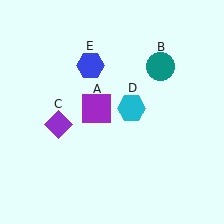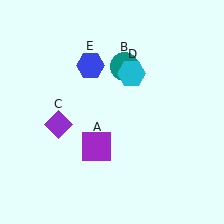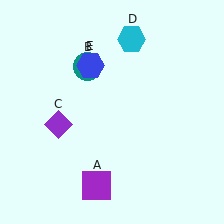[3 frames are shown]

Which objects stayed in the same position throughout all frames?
Purple diamond (object C) and blue hexagon (object E) remained stationary.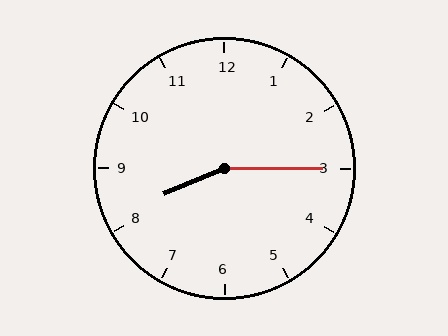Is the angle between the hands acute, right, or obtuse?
It is obtuse.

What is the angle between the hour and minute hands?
Approximately 158 degrees.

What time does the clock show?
8:15.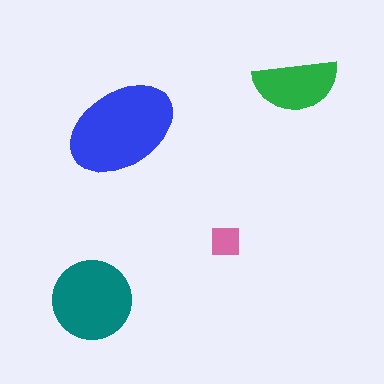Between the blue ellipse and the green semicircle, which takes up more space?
The blue ellipse.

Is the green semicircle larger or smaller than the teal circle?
Smaller.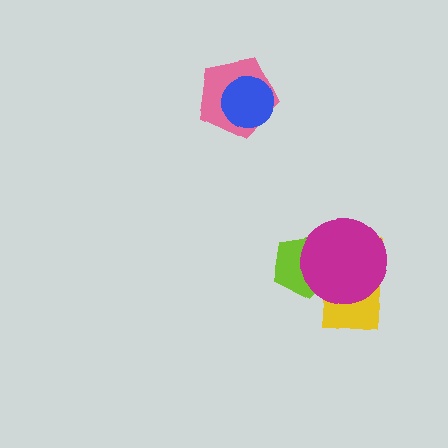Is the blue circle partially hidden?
No, no other shape covers it.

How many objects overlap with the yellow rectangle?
2 objects overlap with the yellow rectangle.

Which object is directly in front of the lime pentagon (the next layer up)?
The yellow rectangle is directly in front of the lime pentagon.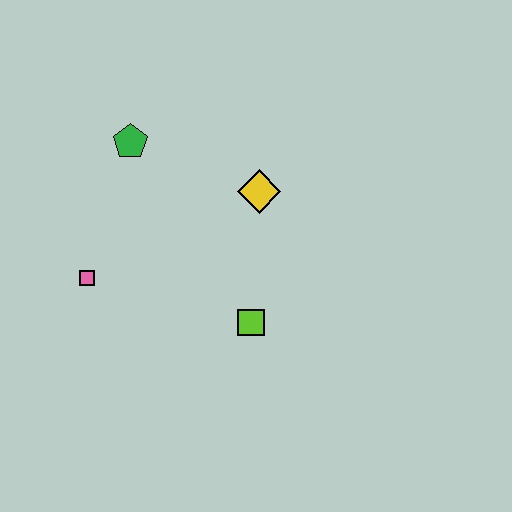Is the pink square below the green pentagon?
Yes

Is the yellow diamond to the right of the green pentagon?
Yes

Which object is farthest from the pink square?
The yellow diamond is farthest from the pink square.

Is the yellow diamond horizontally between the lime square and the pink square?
No